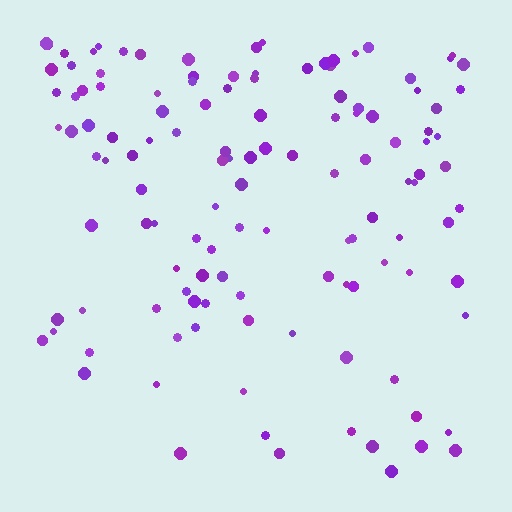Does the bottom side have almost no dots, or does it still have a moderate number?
Still a moderate number, just noticeably fewer than the top.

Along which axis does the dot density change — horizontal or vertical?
Vertical.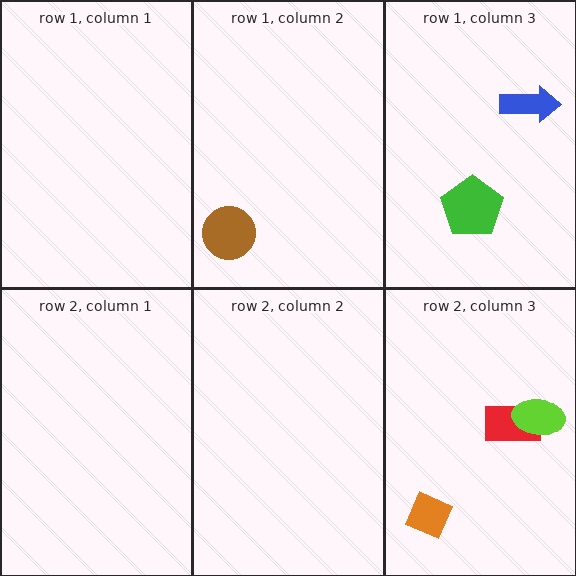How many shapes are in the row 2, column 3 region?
3.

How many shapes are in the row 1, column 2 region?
1.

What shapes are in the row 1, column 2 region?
The brown circle.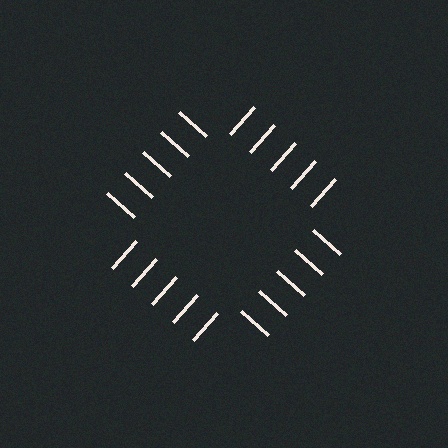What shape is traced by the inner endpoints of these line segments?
An illusory square — the line segments terminate on its edges but no continuous stroke is drawn.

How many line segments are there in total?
20 — 5 along each of the 4 edges.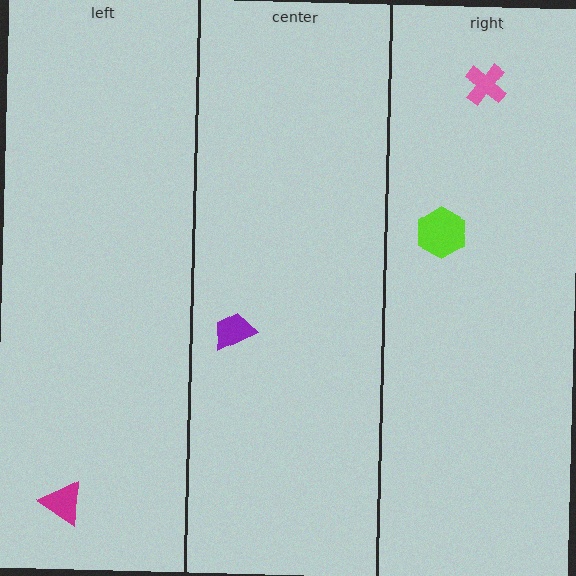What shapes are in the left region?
The magenta triangle.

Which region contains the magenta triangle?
The left region.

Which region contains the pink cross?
The right region.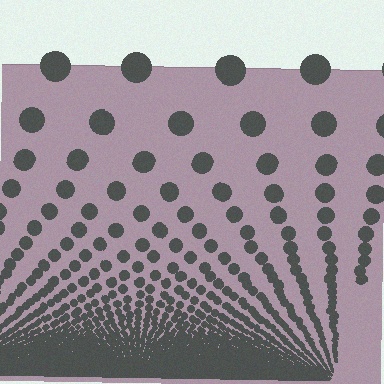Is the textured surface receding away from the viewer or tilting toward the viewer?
The surface appears to tilt toward the viewer. Texture elements get larger and sparser toward the top.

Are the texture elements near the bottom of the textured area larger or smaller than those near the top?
Smaller. The gradient is inverted — elements near the bottom are smaller and denser.